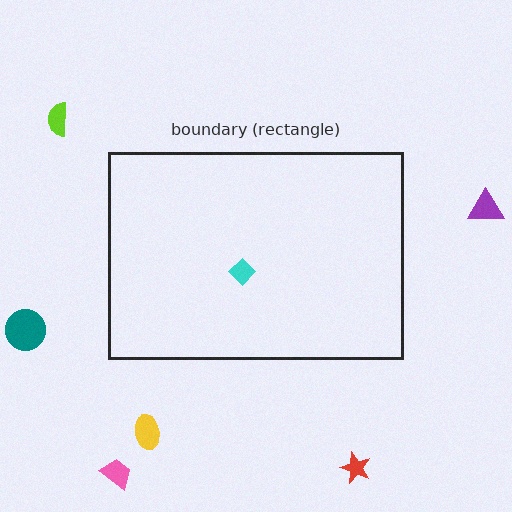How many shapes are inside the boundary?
1 inside, 6 outside.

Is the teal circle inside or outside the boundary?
Outside.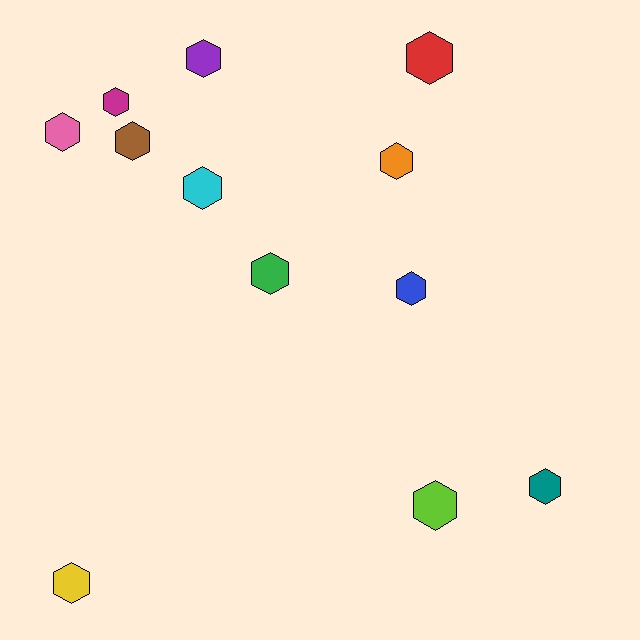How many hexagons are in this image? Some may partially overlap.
There are 12 hexagons.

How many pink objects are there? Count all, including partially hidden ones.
There is 1 pink object.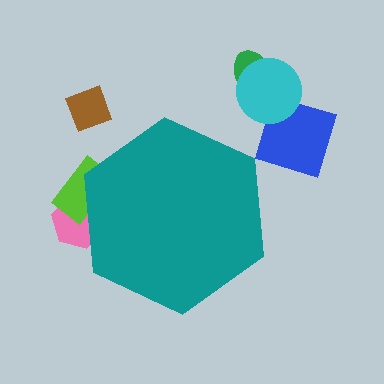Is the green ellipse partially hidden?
No, the green ellipse is fully visible.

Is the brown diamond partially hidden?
No, the brown diamond is fully visible.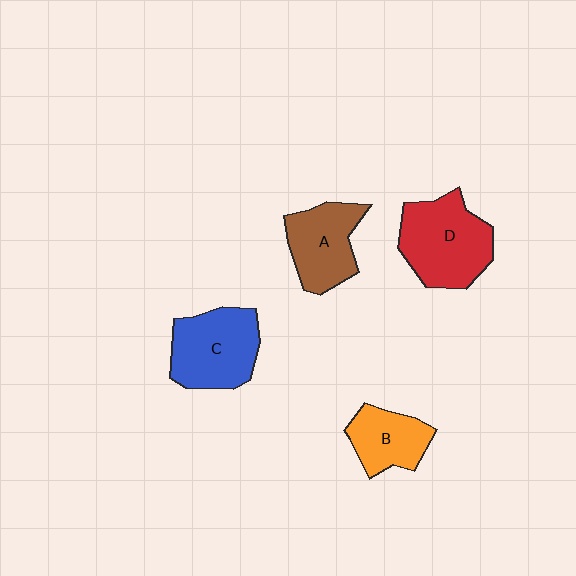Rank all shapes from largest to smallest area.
From largest to smallest: D (red), C (blue), A (brown), B (orange).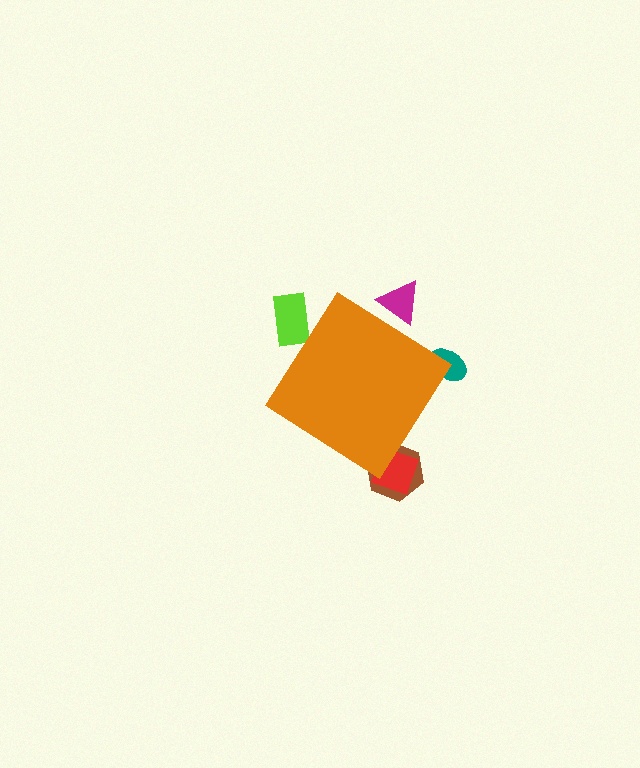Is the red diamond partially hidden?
Yes, the red diamond is partially hidden behind the orange diamond.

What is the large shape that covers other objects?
An orange diamond.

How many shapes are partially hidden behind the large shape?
5 shapes are partially hidden.